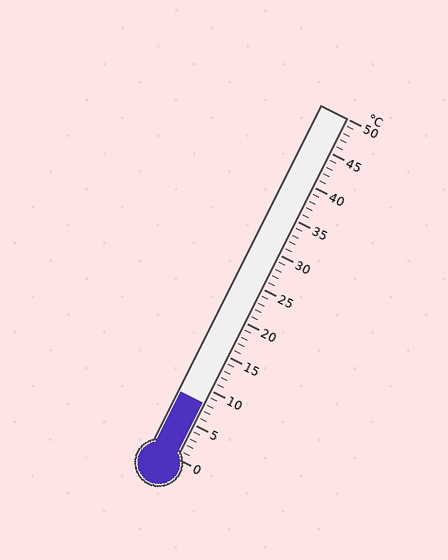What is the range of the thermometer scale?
The thermometer scale ranges from 0°C to 50°C.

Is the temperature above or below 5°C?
The temperature is above 5°C.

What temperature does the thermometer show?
The thermometer shows approximately 8°C.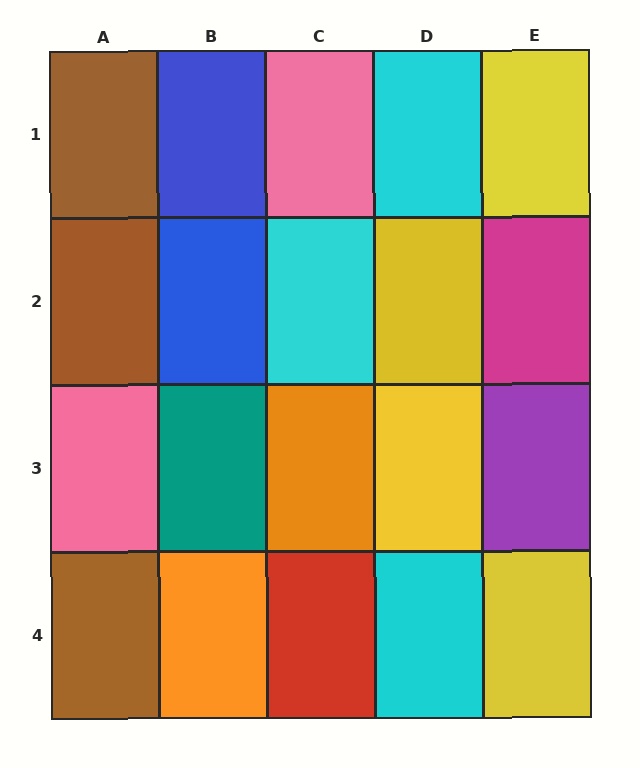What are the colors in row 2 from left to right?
Brown, blue, cyan, yellow, magenta.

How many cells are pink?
2 cells are pink.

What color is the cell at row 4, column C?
Red.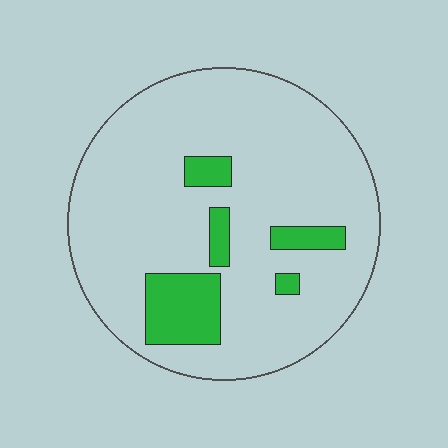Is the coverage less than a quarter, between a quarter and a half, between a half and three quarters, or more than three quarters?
Less than a quarter.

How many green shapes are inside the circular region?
5.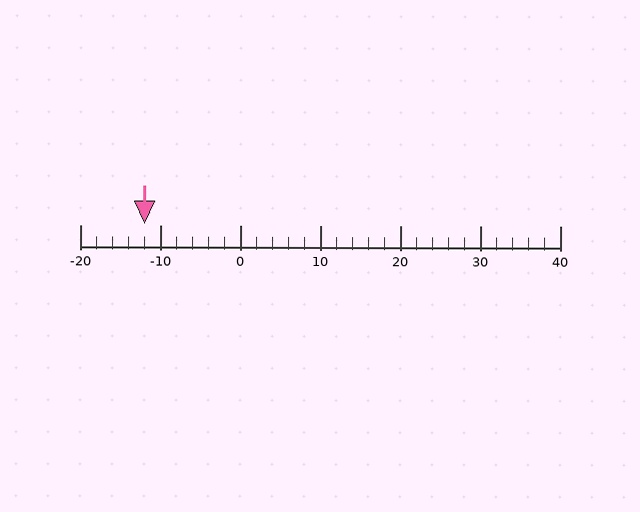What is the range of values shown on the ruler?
The ruler shows values from -20 to 40.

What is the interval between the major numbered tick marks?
The major tick marks are spaced 10 units apart.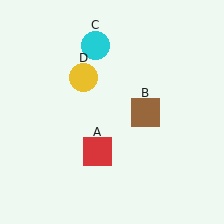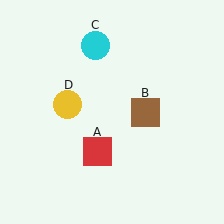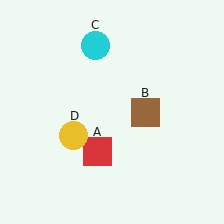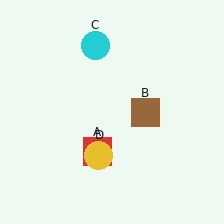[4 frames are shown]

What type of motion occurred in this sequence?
The yellow circle (object D) rotated counterclockwise around the center of the scene.